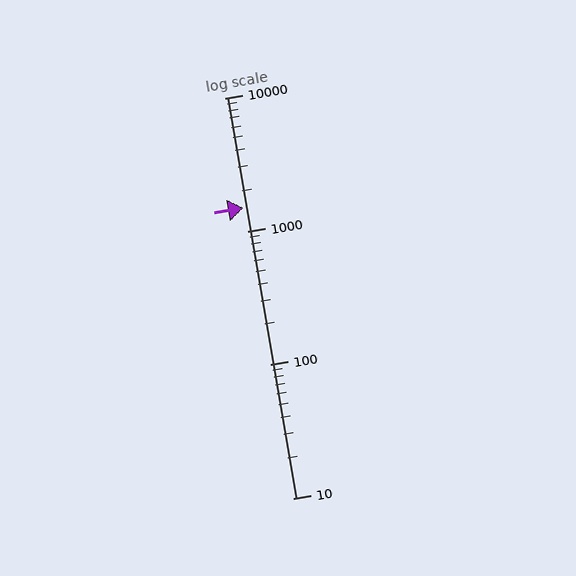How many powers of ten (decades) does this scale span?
The scale spans 3 decades, from 10 to 10000.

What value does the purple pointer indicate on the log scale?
The pointer indicates approximately 1500.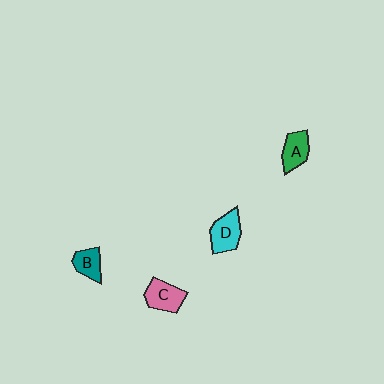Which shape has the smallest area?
Shape B (teal).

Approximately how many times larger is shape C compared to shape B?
Approximately 1.4 times.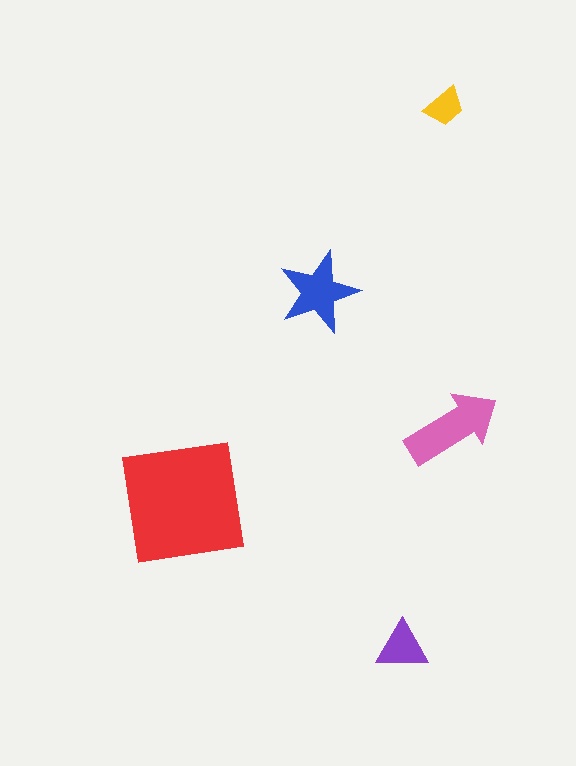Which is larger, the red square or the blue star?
The red square.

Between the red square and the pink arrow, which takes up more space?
The red square.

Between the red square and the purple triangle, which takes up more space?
The red square.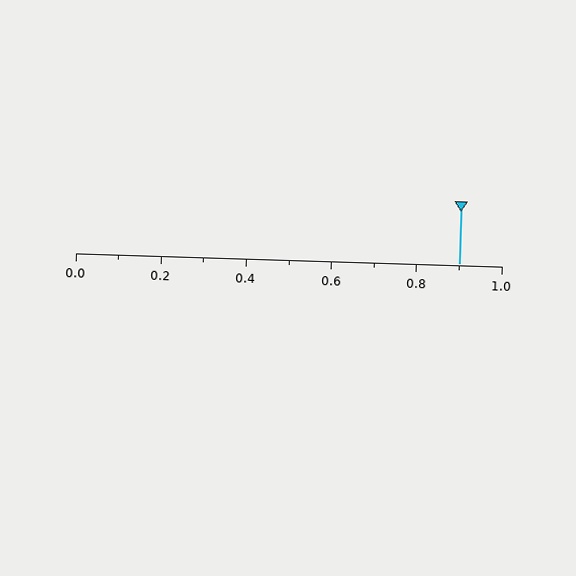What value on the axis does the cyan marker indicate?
The marker indicates approximately 0.9.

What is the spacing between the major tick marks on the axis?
The major ticks are spaced 0.2 apart.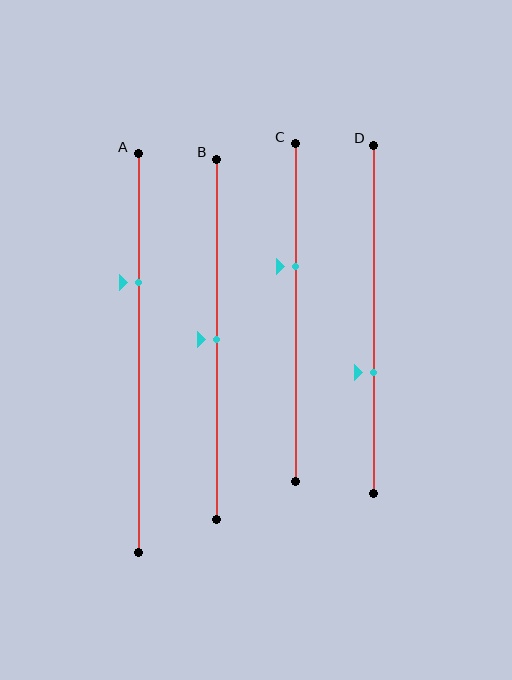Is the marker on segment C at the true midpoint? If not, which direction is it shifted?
No, the marker on segment C is shifted upward by about 14% of the segment length.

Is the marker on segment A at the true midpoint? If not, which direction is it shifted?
No, the marker on segment A is shifted upward by about 18% of the segment length.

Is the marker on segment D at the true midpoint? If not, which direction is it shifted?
No, the marker on segment D is shifted downward by about 15% of the segment length.